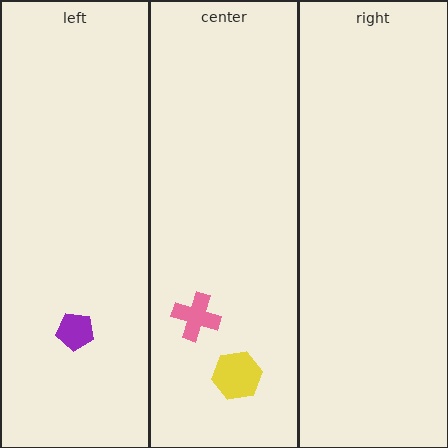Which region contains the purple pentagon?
The left region.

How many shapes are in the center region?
2.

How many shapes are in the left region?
1.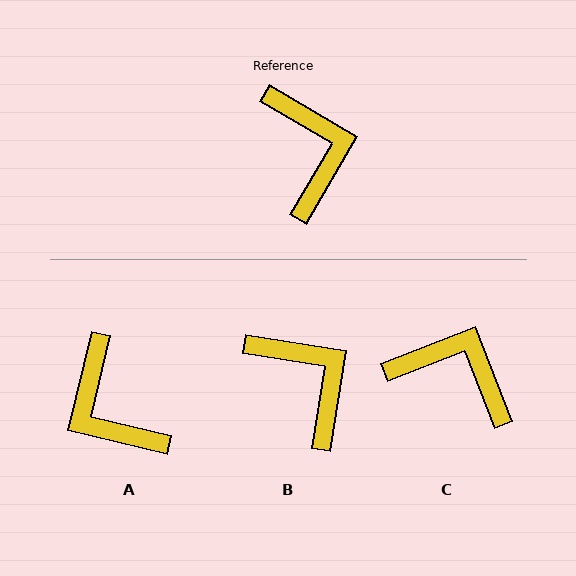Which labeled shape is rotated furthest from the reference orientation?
A, about 163 degrees away.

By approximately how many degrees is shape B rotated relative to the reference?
Approximately 21 degrees counter-clockwise.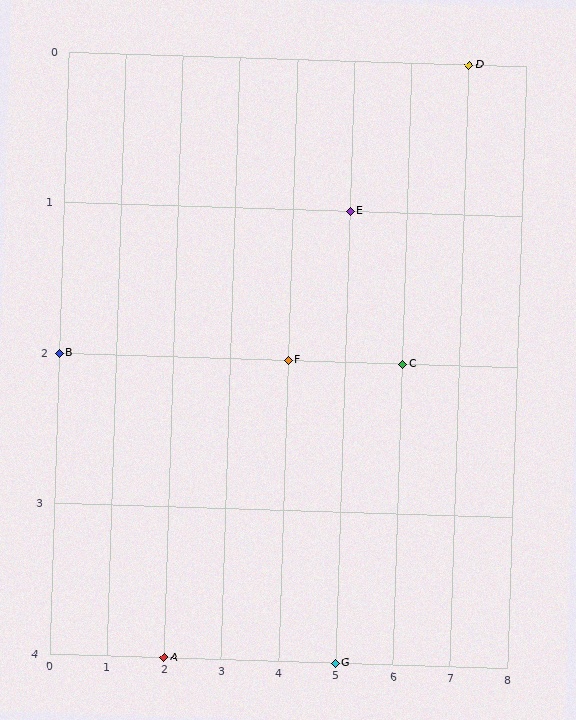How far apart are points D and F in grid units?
Points D and F are 3 columns and 2 rows apart (about 3.6 grid units diagonally).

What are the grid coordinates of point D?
Point D is at grid coordinates (7, 0).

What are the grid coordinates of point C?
Point C is at grid coordinates (6, 2).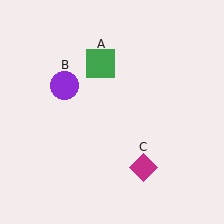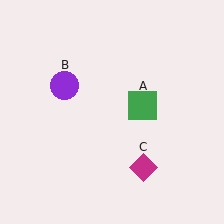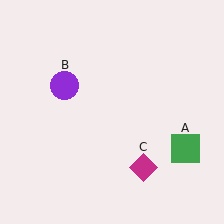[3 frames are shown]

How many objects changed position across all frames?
1 object changed position: green square (object A).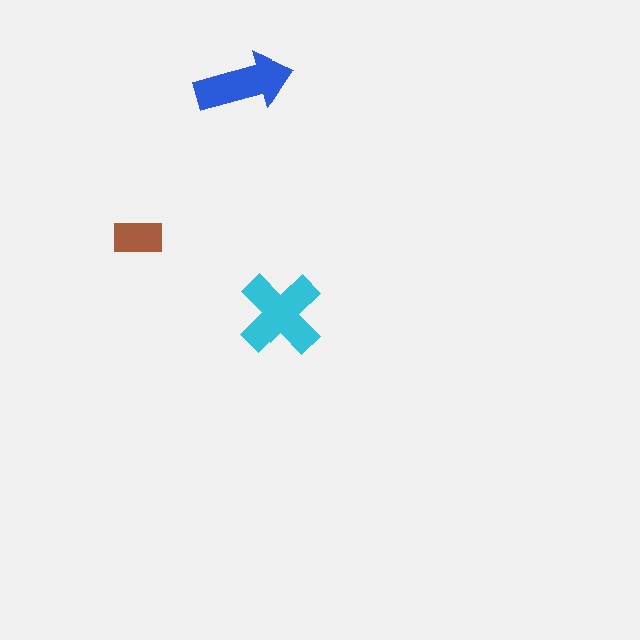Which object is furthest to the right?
The cyan cross is rightmost.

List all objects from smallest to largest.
The brown rectangle, the blue arrow, the cyan cross.